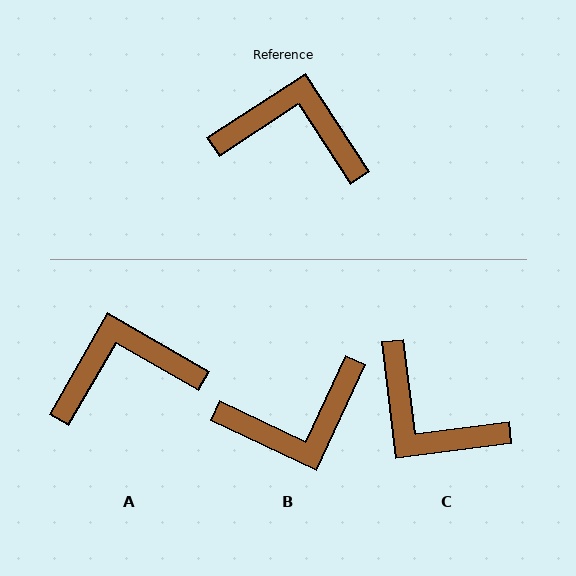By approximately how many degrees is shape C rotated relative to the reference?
Approximately 154 degrees counter-clockwise.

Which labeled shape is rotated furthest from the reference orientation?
C, about 154 degrees away.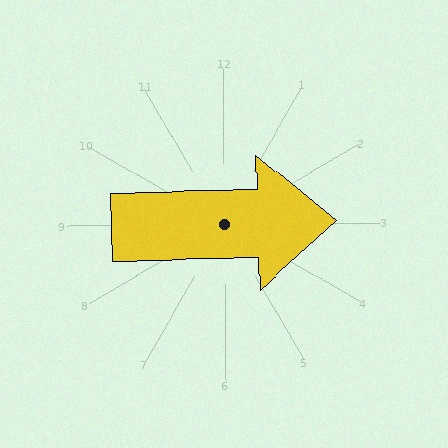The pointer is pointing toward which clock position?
Roughly 3 o'clock.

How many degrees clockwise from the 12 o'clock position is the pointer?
Approximately 89 degrees.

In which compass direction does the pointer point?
East.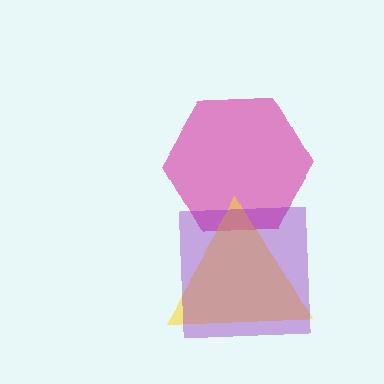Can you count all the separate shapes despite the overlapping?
Yes, there are 3 separate shapes.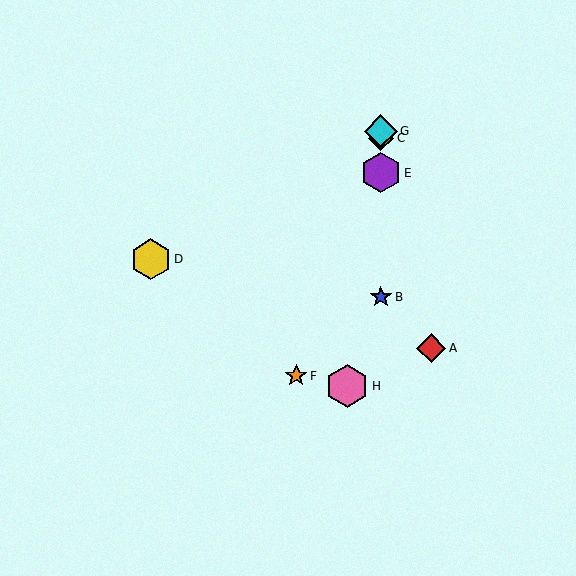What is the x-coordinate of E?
Object E is at x≈381.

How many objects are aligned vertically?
4 objects (B, C, E, G) are aligned vertically.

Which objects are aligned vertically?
Objects B, C, E, G are aligned vertically.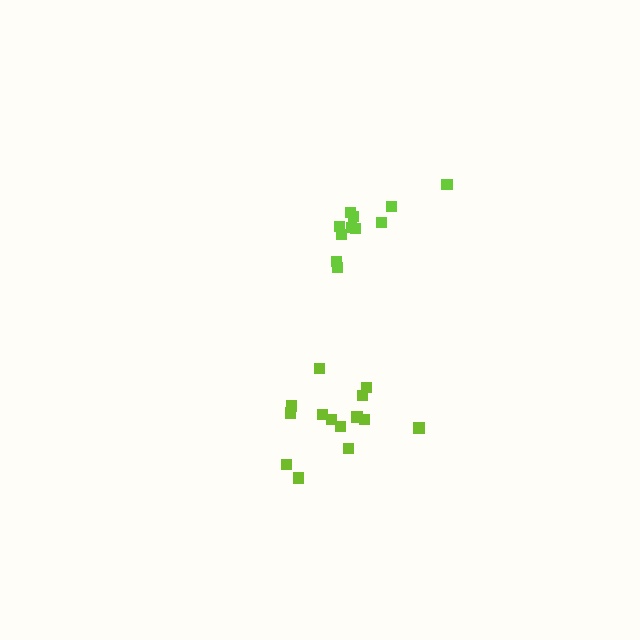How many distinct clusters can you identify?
There are 2 distinct clusters.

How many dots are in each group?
Group 1: 11 dots, Group 2: 14 dots (25 total).